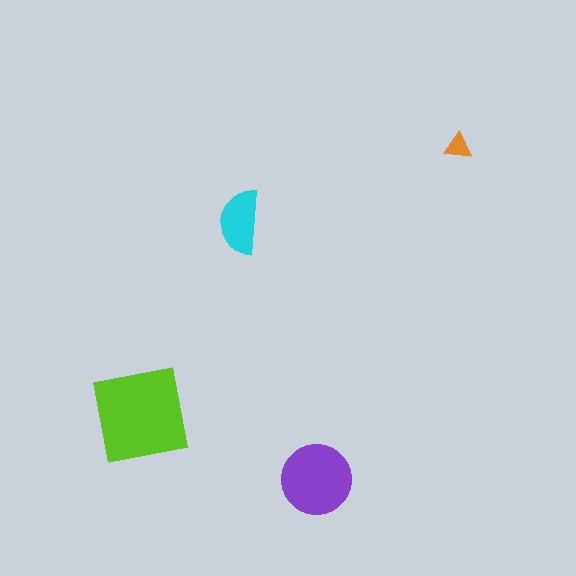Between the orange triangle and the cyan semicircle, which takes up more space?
The cyan semicircle.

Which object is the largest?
The lime square.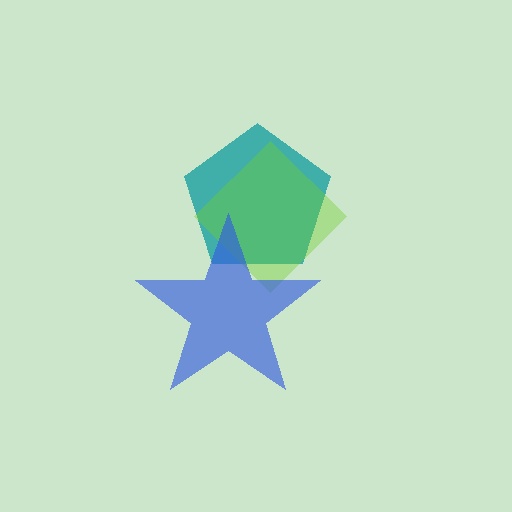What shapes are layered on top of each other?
The layered shapes are: a teal pentagon, a lime diamond, a blue star.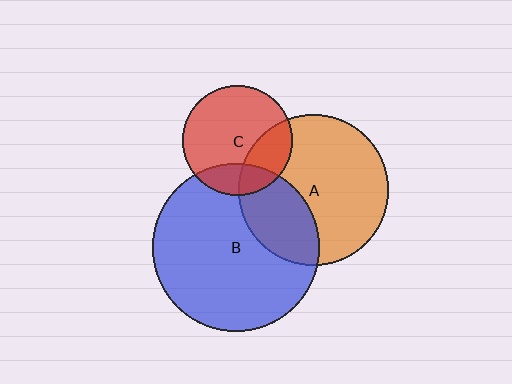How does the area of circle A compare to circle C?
Approximately 1.9 times.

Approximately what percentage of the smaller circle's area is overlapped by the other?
Approximately 30%.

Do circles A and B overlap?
Yes.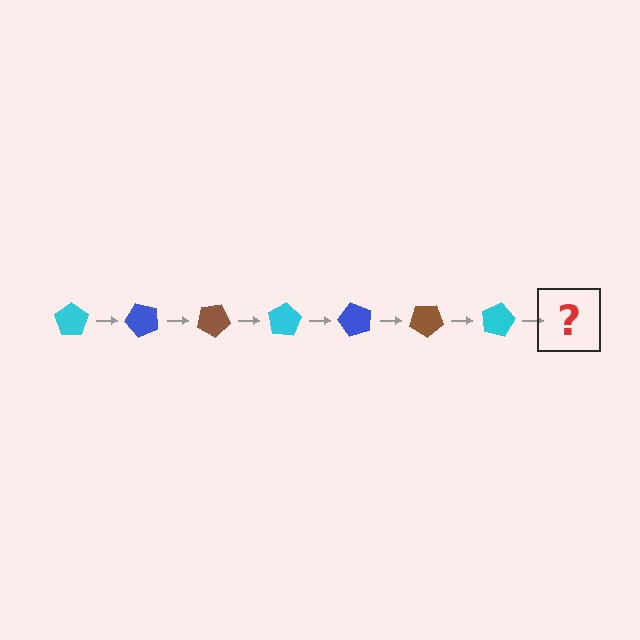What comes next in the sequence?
The next element should be a blue pentagon, rotated 350 degrees from the start.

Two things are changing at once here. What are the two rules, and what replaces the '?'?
The two rules are that it rotates 50 degrees each step and the color cycles through cyan, blue, and brown. The '?' should be a blue pentagon, rotated 350 degrees from the start.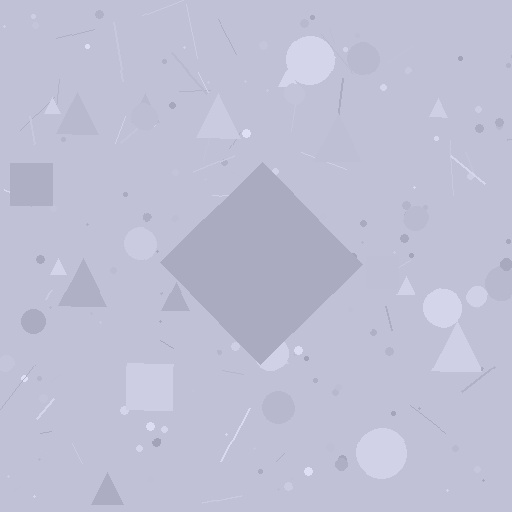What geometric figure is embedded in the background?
A diamond is embedded in the background.